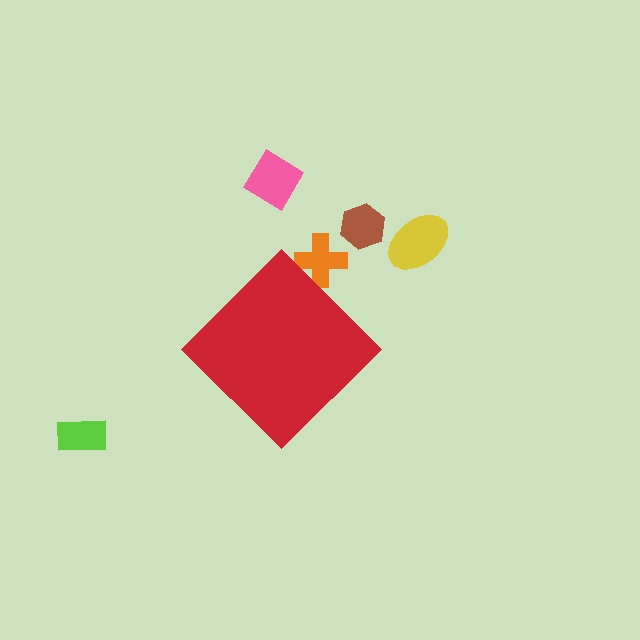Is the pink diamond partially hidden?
No, the pink diamond is fully visible.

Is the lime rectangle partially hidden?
No, the lime rectangle is fully visible.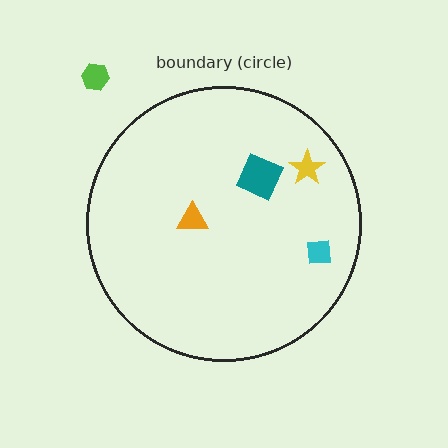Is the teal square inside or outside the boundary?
Inside.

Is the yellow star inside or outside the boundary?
Inside.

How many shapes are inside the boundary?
4 inside, 1 outside.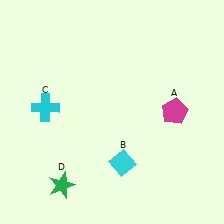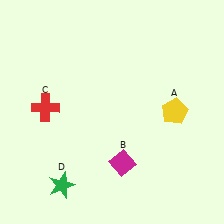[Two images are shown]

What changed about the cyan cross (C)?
In Image 1, C is cyan. In Image 2, it changed to red.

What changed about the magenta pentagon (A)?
In Image 1, A is magenta. In Image 2, it changed to yellow.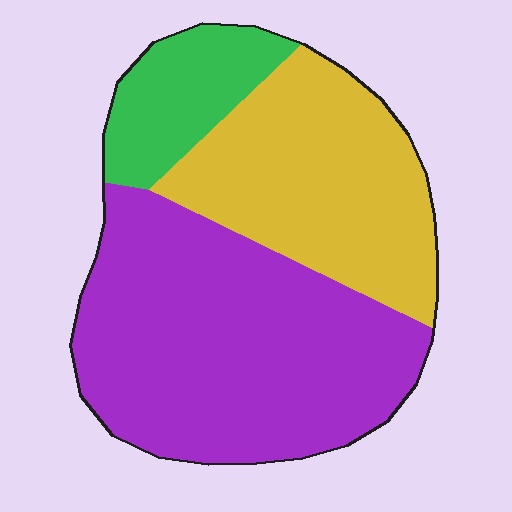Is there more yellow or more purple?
Purple.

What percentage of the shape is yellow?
Yellow covers roughly 35% of the shape.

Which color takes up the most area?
Purple, at roughly 55%.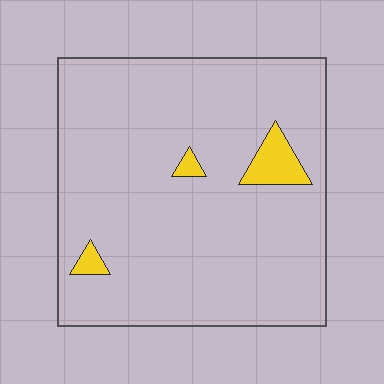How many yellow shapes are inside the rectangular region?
3.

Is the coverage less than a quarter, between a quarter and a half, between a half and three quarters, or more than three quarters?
Less than a quarter.